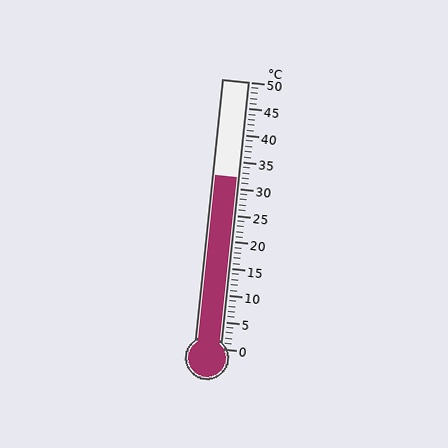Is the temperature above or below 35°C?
The temperature is below 35°C.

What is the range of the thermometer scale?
The thermometer scale ranges from 0°C to 50°C.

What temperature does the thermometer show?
The thermometer shows approximately 32°C.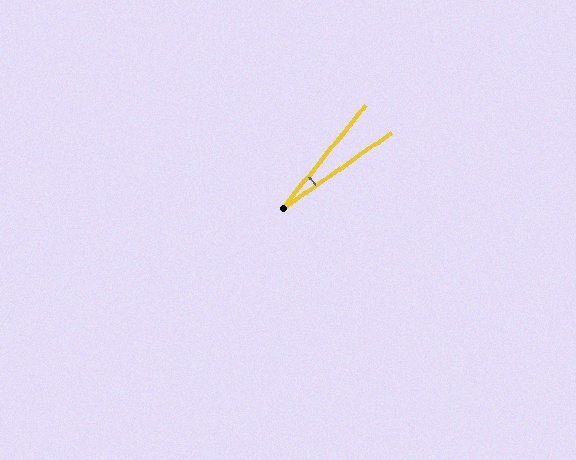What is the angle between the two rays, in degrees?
Approximately 16 degrees.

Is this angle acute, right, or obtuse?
It is acute.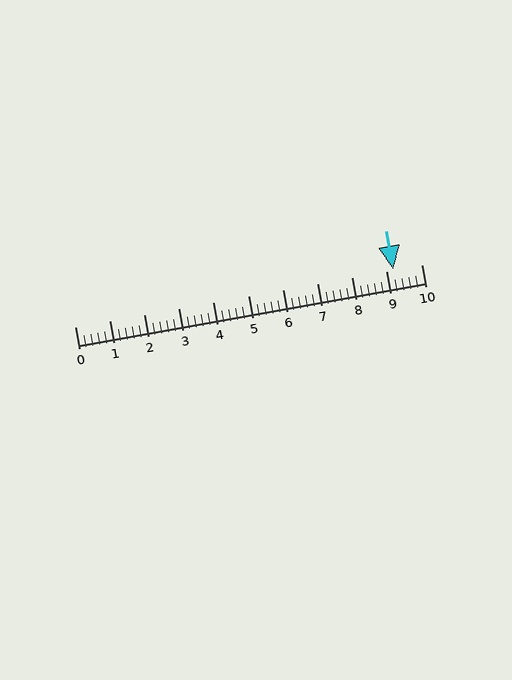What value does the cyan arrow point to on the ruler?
The cyan arrow points to approximately 9.2.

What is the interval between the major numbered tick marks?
The major tick marks are spaced 1 units apart.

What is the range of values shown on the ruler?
The ruler shows values from 0 to 10.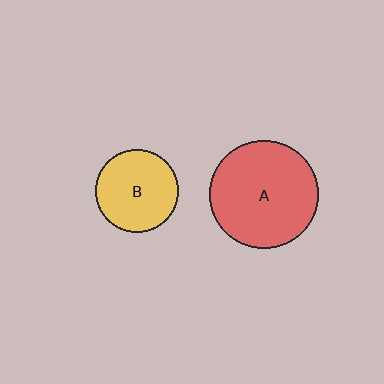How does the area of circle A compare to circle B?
Approximately 1.7 times.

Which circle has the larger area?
Circle A (red).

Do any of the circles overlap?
No, none of the circles overlap.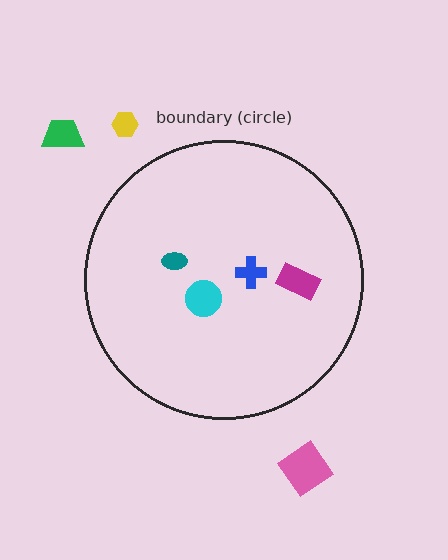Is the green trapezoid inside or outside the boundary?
Outside.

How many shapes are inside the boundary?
4 inside, 3 outside.